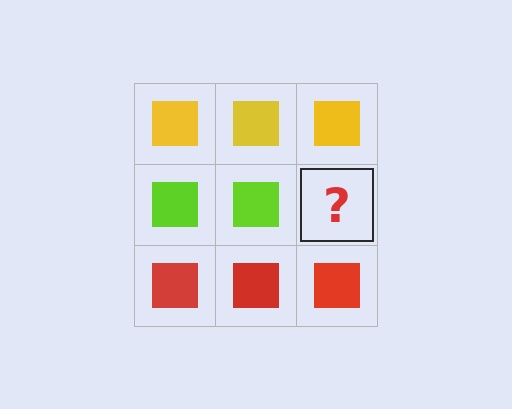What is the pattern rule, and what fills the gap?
The rule is that each row has a consistent color. The gap should be filled with a lime square.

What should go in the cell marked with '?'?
The missing cell should contain a lime square.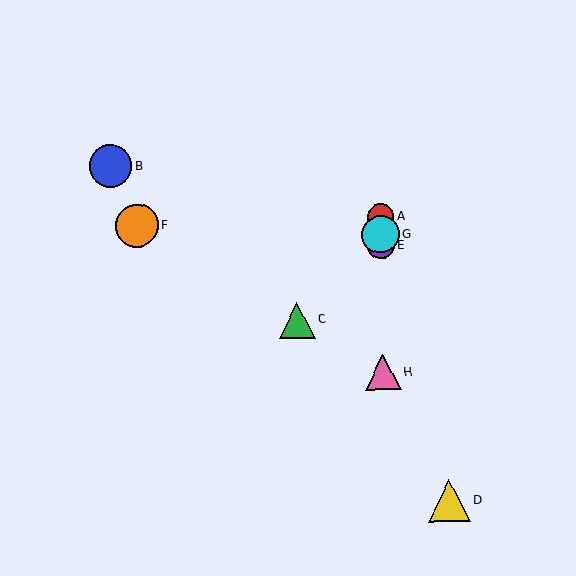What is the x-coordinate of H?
Object H is at x≈383.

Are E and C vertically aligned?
No, E is at x≈381 and C is at x≈297.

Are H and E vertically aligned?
Yes, both are at x≈383.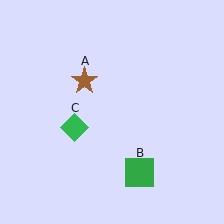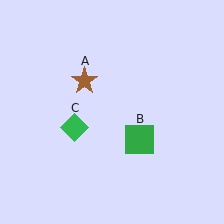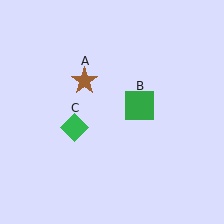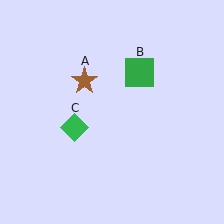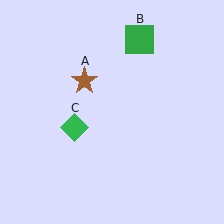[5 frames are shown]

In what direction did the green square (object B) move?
The green square (object B) moved up.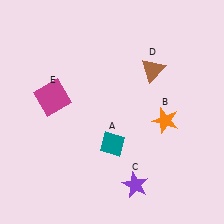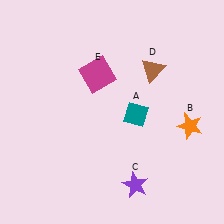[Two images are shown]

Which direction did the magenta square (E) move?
The magenta square (E) moved right.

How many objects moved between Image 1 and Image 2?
3 objects moved between the two images.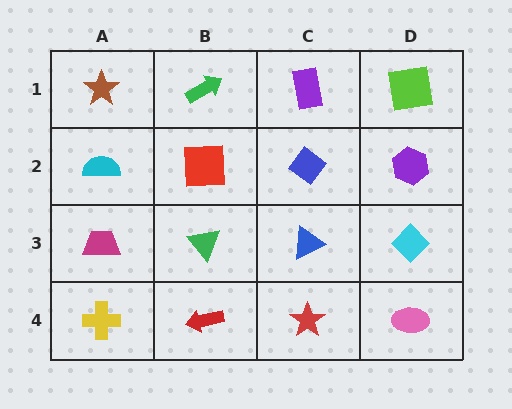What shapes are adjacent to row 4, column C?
A blue triangle (row 3, column C), a red arrow (row 4, column B), a pink ellipse (row 4, column D).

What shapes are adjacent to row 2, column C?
A purple rectangle (row 1, column C), a blue triangle (row 3, column C), a red square (row 2, column B), a purple hexagon (row 2, column D).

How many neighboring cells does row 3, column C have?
4.